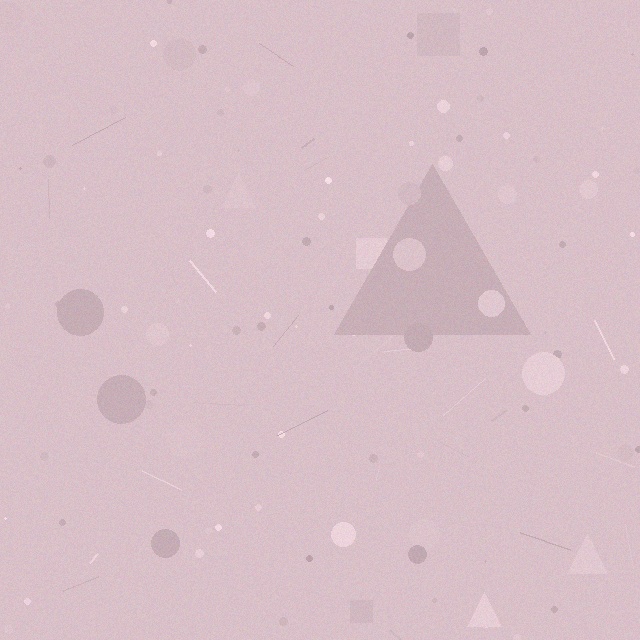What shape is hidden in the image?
A triangle is hidden in the image.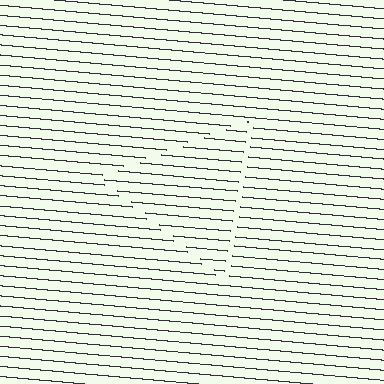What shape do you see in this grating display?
An illusory triangle. The interior of the shape contains the same grating, shifted by half a period — the contour is defined by the phase discontinuity where line-ends from the inner and outer gratings abut.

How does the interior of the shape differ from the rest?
The interior of the shape contains the same grating, shifted by half a period — the contour is defined by the phase discontinuity where line-ends from the inner and outer gratings abut.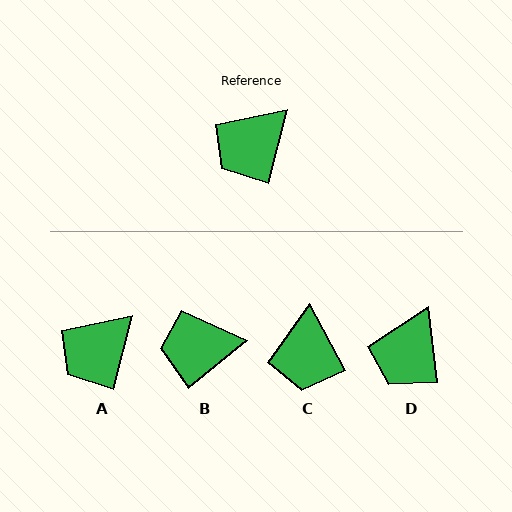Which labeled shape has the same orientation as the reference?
A.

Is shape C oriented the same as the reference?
No, it is off by about 43 degrees.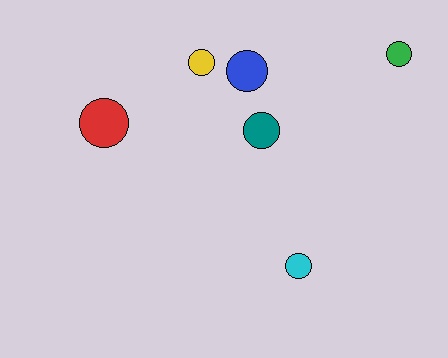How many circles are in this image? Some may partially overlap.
There are 6 circles.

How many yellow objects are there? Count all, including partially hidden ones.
There is 1 yellow object.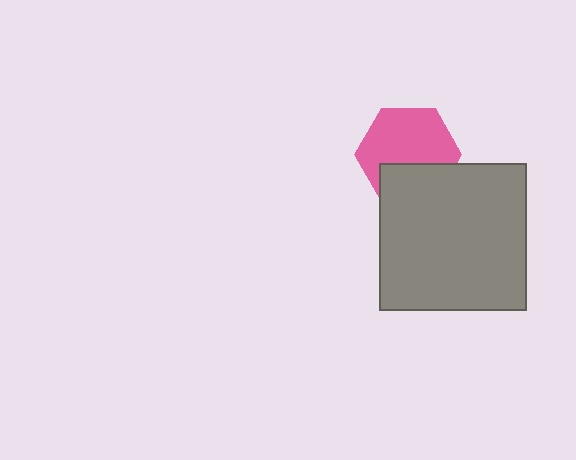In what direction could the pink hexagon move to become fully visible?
The pink hexagon could move up. That would shift it out from behind the gray square entirely.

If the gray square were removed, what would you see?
You would see the complete pink hexagon.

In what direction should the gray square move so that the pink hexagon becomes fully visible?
The gray square should move down. That is the shortest direction to clear the overlap and leave the pink hexagon fully visible.